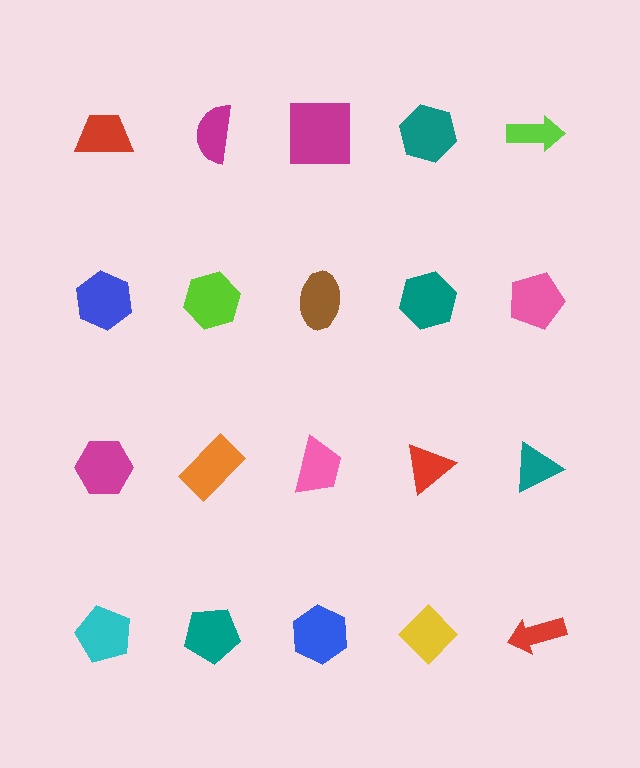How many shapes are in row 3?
5 shapes.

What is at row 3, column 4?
A red triangle.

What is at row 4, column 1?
A cyan pentagon.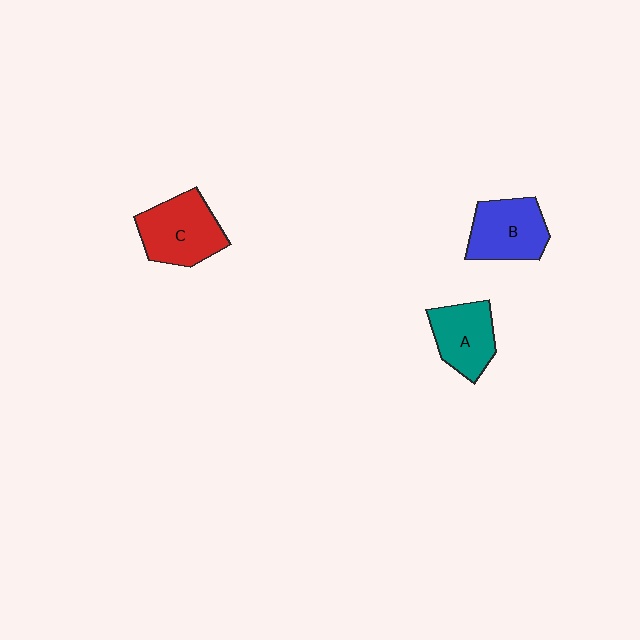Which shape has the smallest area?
Shape A (teal).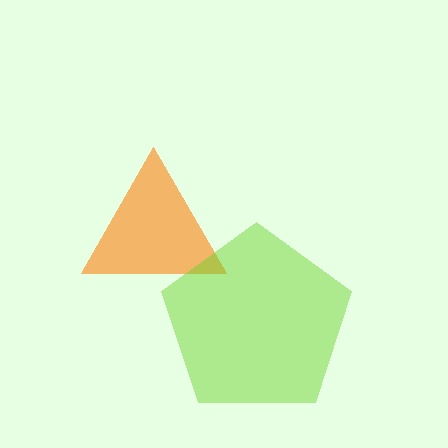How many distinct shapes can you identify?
There are 2 distinct shapes: an orange triangle, a lime pentagon.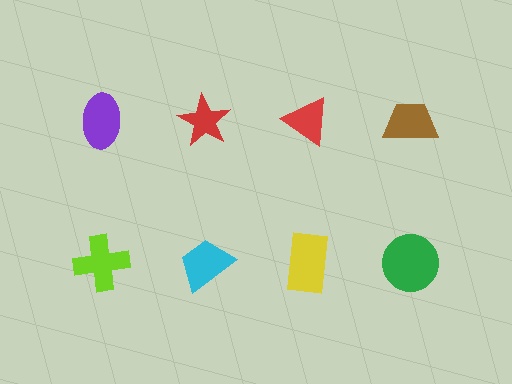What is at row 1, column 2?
A red star.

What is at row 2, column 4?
A green circle.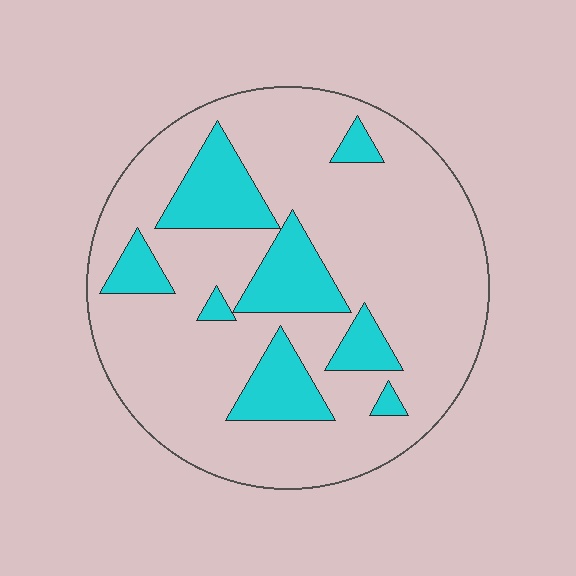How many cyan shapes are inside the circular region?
8.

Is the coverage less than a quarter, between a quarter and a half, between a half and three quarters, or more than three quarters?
Less than a quarter.